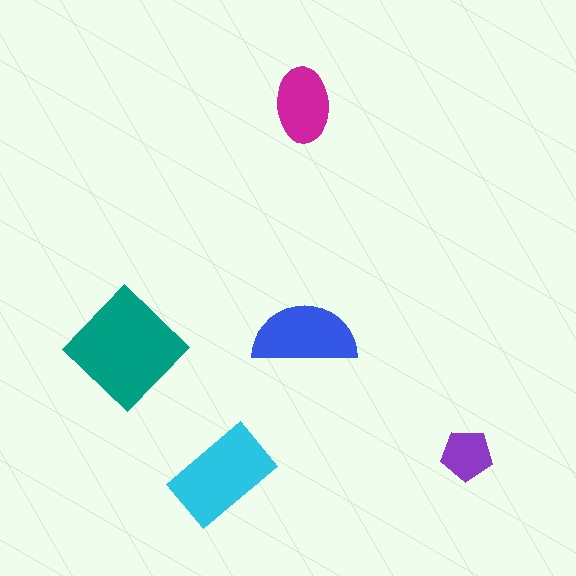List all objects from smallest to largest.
The purple pentagon, the magenta ellipse, the blue semicircle, the cyan rectangle, the teal diamond.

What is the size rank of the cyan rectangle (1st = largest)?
2nd.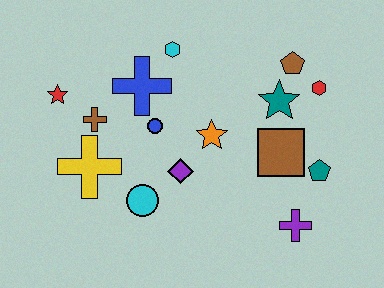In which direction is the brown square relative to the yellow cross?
The brown square is to the right of the yellow cross.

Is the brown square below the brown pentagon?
Yes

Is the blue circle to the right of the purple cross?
No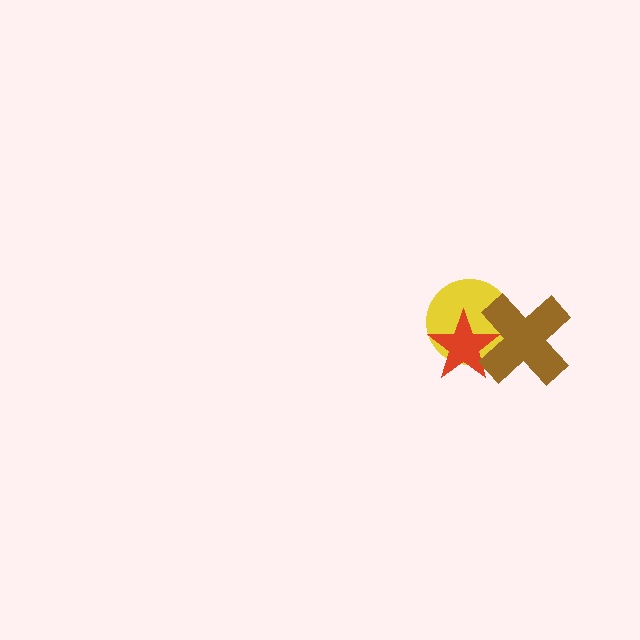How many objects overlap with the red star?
2 objects overlap with the red star.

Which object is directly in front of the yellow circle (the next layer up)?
The red star is directly in front of the yellow circle.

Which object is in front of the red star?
The brown cross is in front of the red star.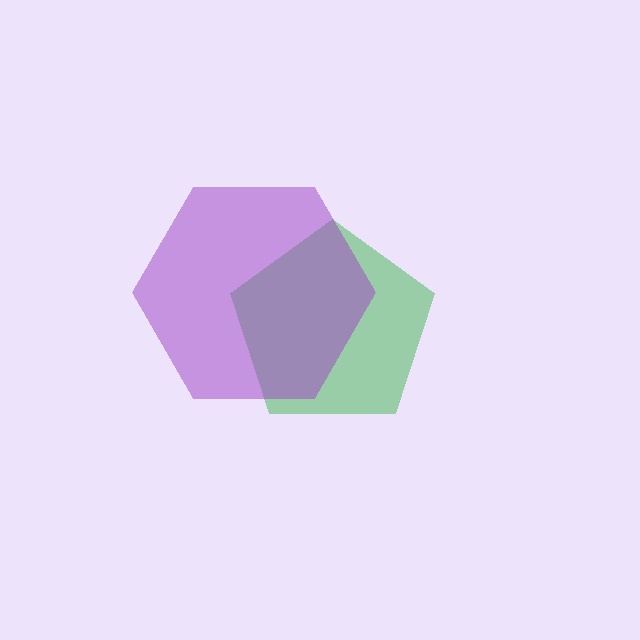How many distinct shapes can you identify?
There are 2 distinct shapes: a green pentagon, a purple hexagon.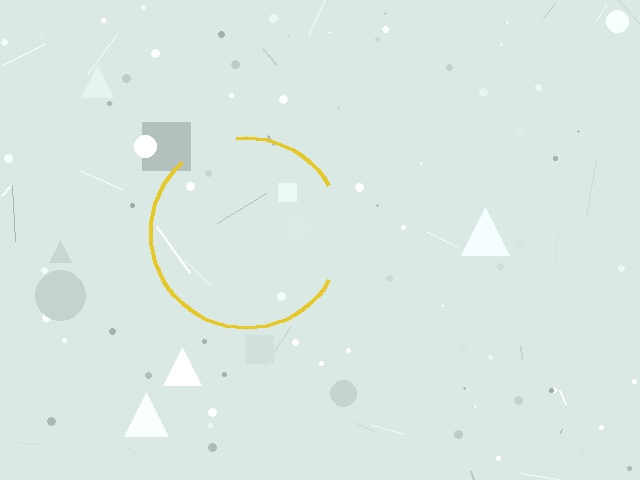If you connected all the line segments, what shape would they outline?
They would outline a circle.